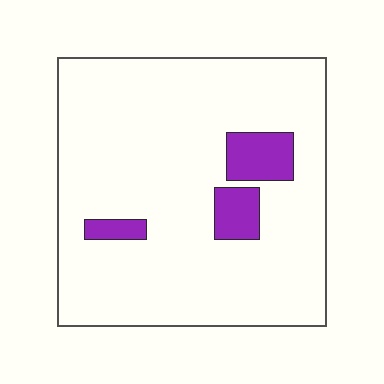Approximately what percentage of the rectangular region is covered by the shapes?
Approximately 10%.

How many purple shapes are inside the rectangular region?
3.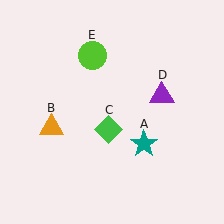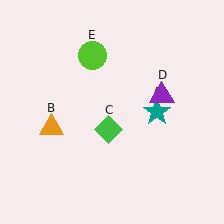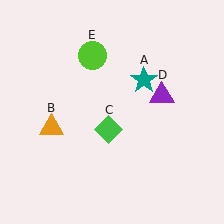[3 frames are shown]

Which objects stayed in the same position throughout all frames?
Orange triangle (object B) and green diamond (object C) and purple triangle (object D) and lime circle (object E) remained stationary.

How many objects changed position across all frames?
1 object changed position: teal star (object A).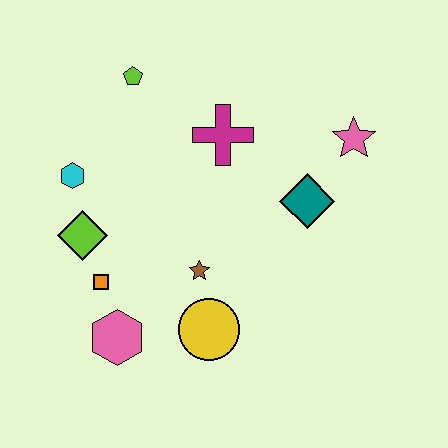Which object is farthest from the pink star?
The pink hexagon is farthest from the pink star.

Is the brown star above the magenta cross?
No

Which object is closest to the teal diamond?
The pink star is closest to the teal diamond.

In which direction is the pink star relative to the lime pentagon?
The pink star is to the right of the lime pentagon.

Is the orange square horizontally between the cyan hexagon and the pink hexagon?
Yes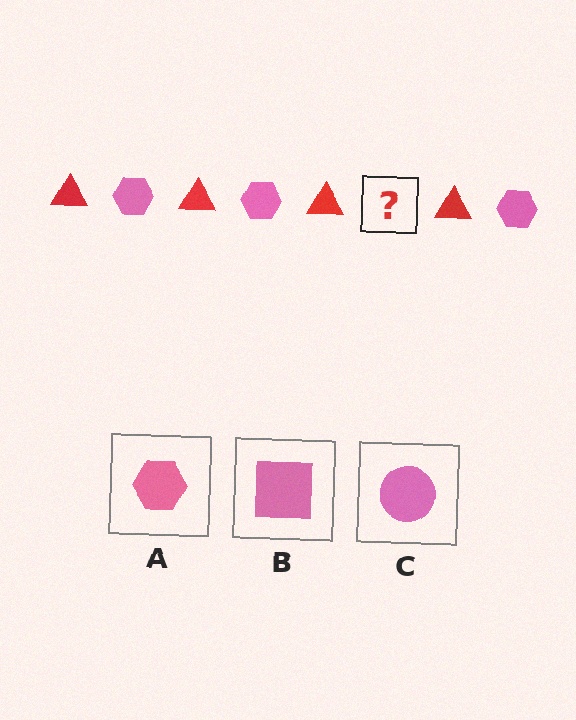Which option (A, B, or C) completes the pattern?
A.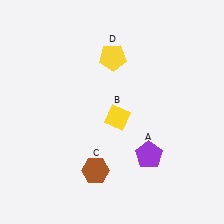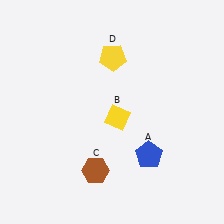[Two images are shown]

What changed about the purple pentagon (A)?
In Image 1, A is purple. In Image 2, it changed to blue.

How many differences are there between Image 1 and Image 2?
There is 1 difference between the two images.